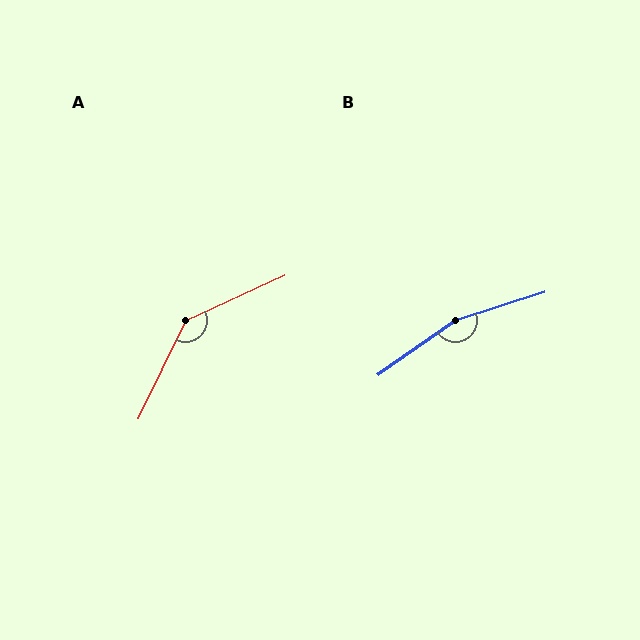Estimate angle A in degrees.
Approximately 140 degrees.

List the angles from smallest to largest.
A (140°), B (163°).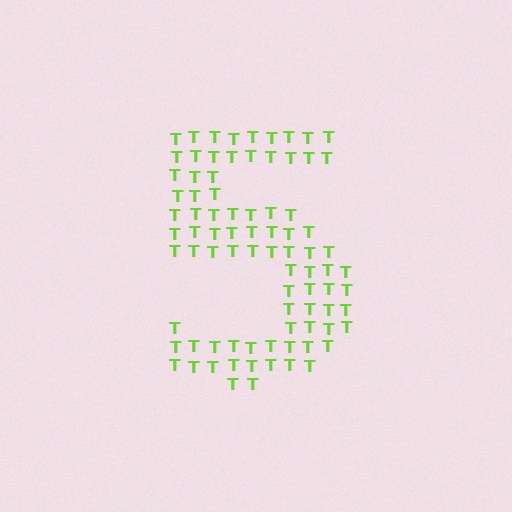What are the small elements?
The small elements are letter T's.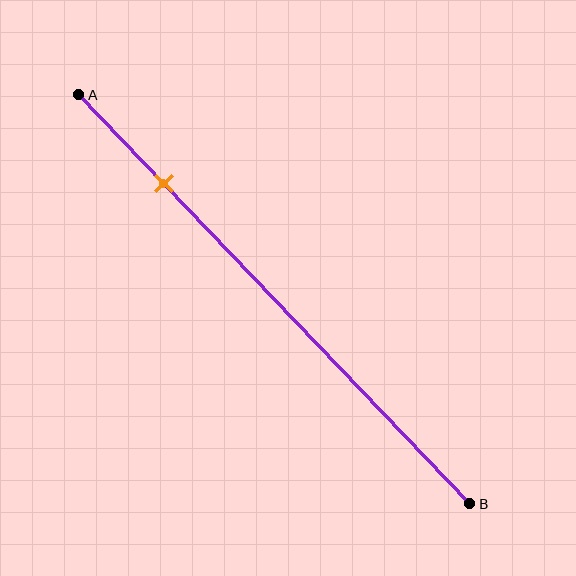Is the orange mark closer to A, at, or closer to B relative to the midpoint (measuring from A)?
The orange mark is closer to point A than the midpoint of segment AB.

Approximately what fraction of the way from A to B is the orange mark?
The orange mark is approximately 20% of the way from A to B.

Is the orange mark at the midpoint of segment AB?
No, the mark is at about 20% from A, not at the 50% midpoint.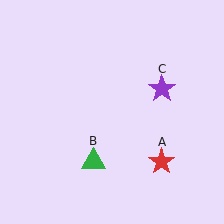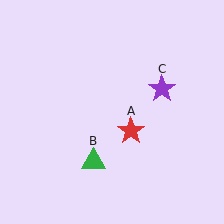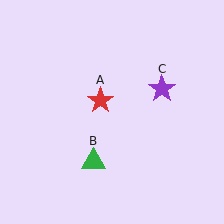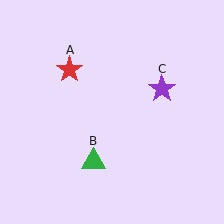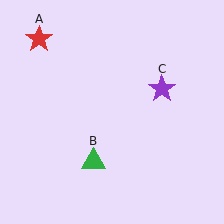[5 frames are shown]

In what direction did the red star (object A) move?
The red star (object A) moved up and to the left.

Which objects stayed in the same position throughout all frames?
Green triangle (object B) and purple star (object C) remained stationary.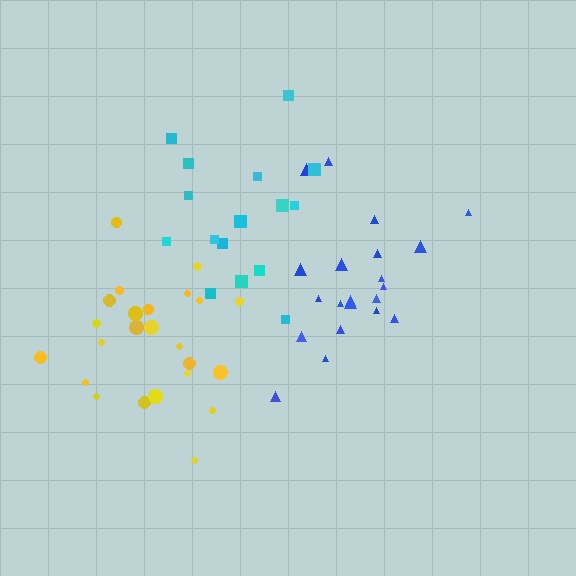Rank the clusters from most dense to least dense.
cyan, blue, yellow.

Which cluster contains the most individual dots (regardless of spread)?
Yellow (25).